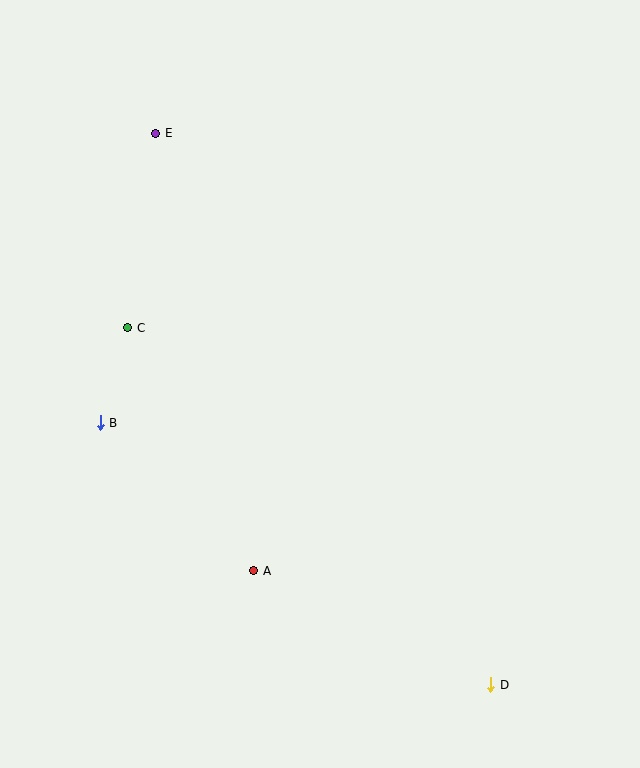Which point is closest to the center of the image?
Point A at (254, 571) is closest to the center.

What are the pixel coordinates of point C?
Point C is at (128, 328).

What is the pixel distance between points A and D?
The distance between A and D is 263 pixels.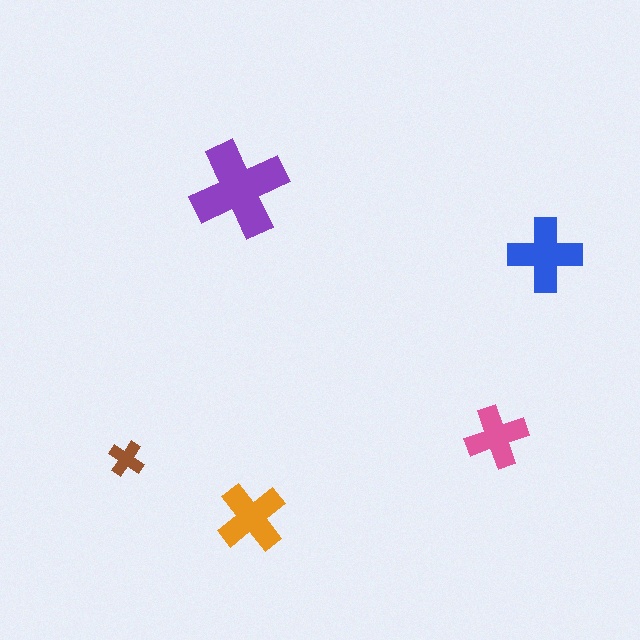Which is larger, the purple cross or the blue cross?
The purple one.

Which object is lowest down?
The orange cross is bottommost.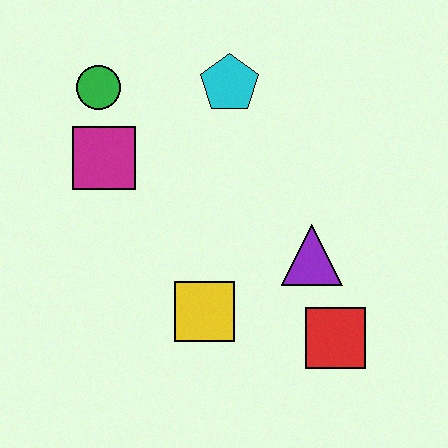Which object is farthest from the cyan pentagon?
The red square is farthest from the cyan pentagon.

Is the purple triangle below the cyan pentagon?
Yes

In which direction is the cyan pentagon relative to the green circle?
The cyan pentagon is to the right of the green circle.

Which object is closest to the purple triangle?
The red square is closest to the purple triangle.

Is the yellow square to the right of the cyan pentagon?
No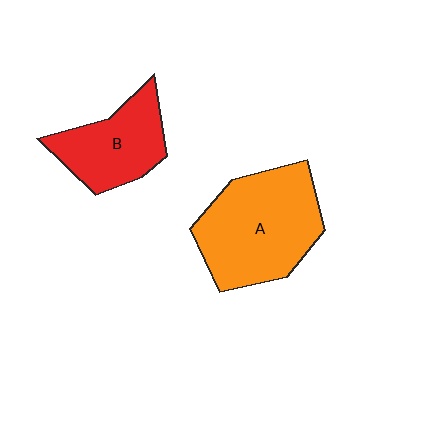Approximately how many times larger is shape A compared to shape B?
Approximately 1.5 times.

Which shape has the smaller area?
Shape B (red).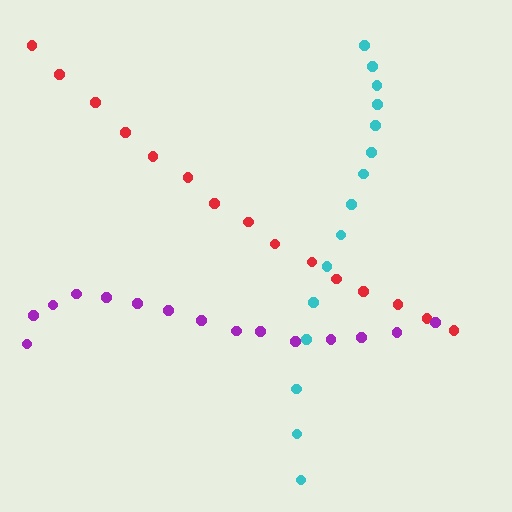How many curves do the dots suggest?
There are 3 distinct paths.